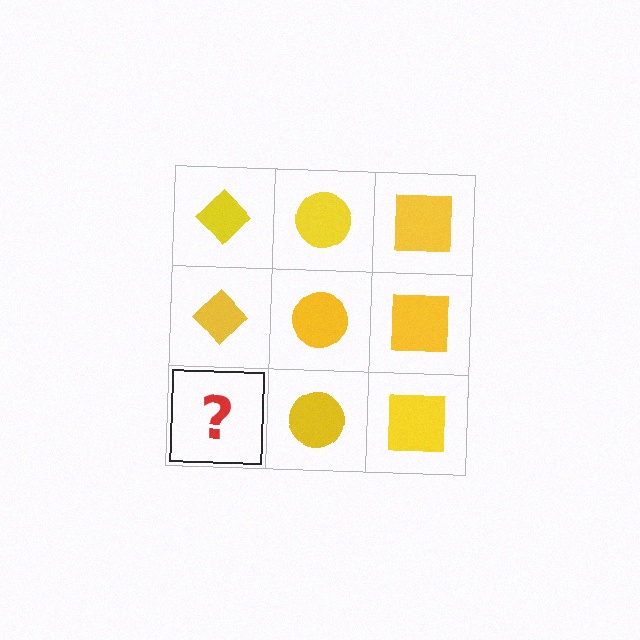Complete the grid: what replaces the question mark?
The question mark should be replaced with a yellow diamond.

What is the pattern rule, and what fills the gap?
The rule is that each column has a consistent shape. The gap should be filled with a yellow diamond.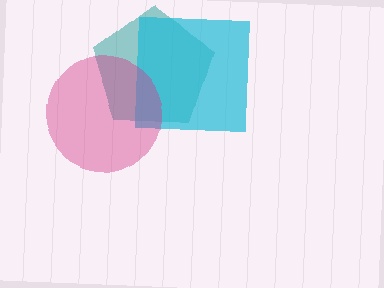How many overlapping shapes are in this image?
There are 3 overlapping shapes in the image.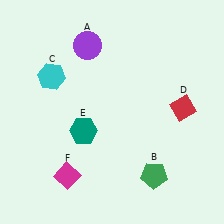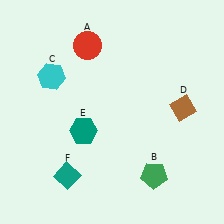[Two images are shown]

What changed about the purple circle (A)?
In Image 1, A is purple. In Image 2, it changed to red.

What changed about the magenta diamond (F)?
In Image 1, F is magenta. In Image 2, it changed to teal.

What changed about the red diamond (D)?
In Image 1, D is red. In Image 2, it changed to brown.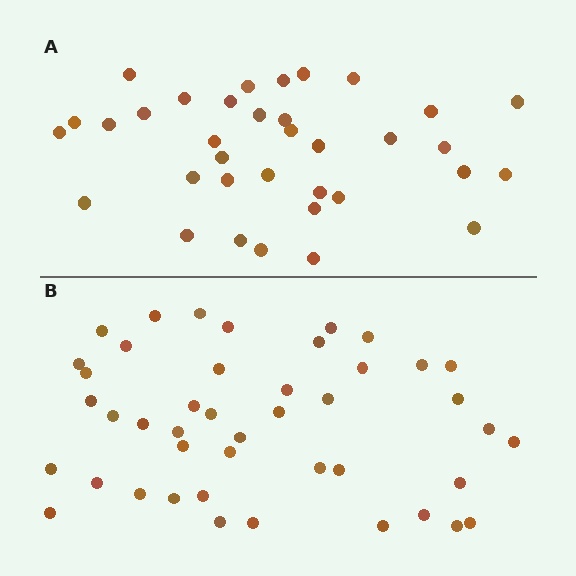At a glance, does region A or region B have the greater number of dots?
Region B (the bottom region) has more dots.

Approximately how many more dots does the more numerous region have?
Region B has roughly 8 or so more dots than region A.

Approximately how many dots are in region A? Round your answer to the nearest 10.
About 40 dots. (The exact count is 35, which rounds to 40.)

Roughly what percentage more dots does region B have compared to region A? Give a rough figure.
About 25% more.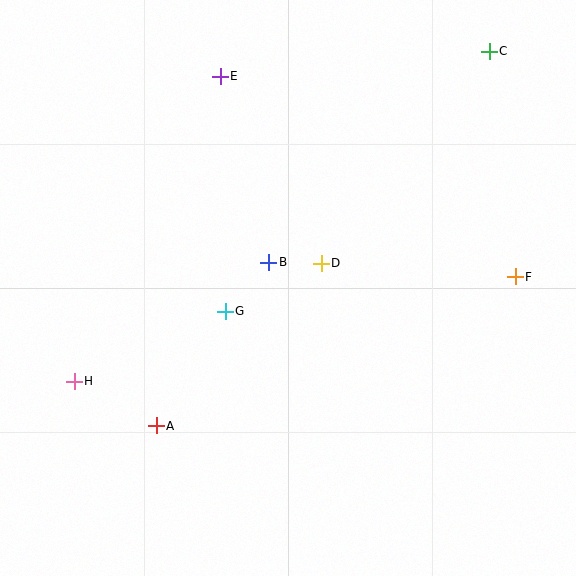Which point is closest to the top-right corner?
Point C is closest to the top-right corner.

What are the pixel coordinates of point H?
Point H is at (74, 381).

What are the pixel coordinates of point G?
Point G is at (225, 311).